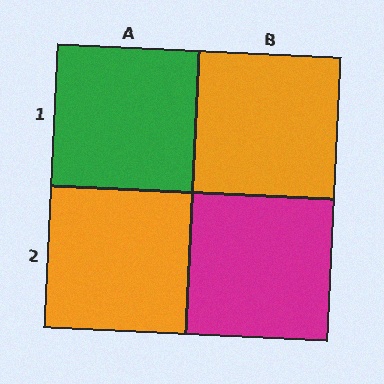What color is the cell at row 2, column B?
Magenta.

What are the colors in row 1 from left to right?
Green, orange.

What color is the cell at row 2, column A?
Orange.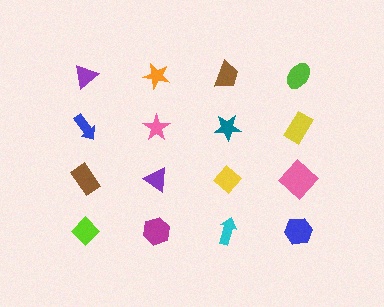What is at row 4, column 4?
A blue hexagon.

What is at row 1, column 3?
A brown trapezoid.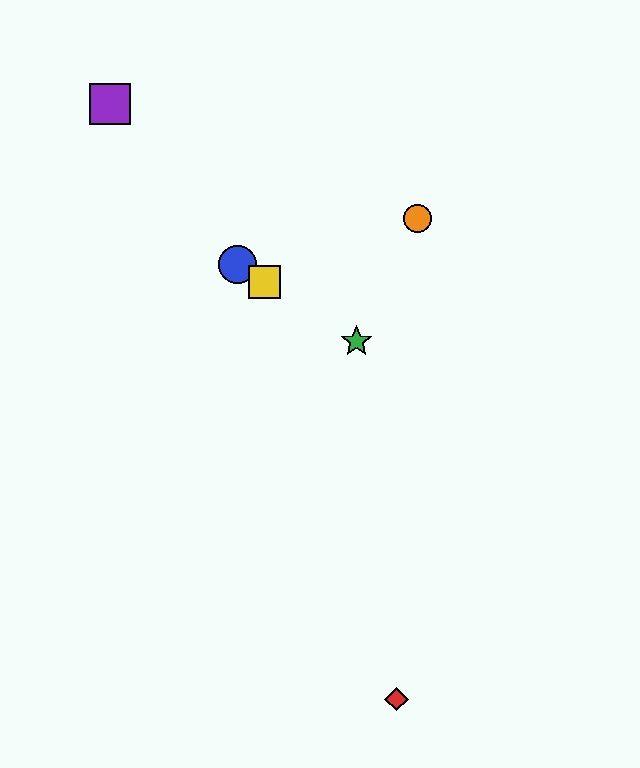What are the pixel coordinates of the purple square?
The purple square is at (110, 104).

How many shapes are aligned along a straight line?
3 shapes (the blue circle, the green star, the yellow square) are aligned along a straight line.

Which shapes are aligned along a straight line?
The blue circle, the green star, the yellow square are aligned along a straight line.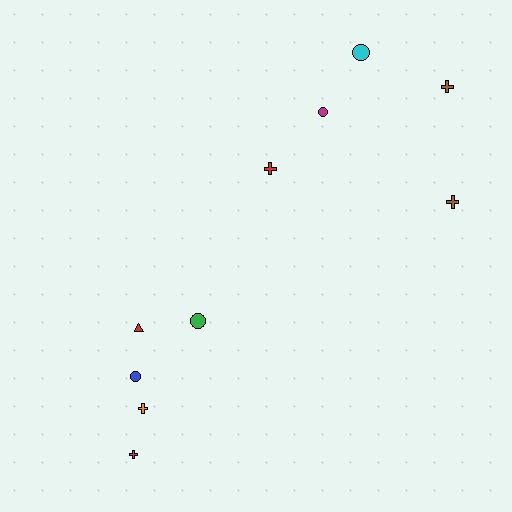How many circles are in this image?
There are 4 circles.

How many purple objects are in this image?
There are no purple objects.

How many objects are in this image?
There are 10 objects.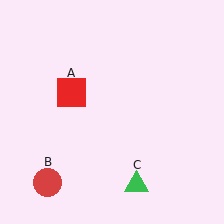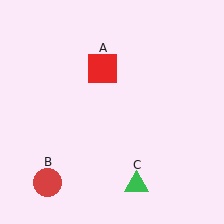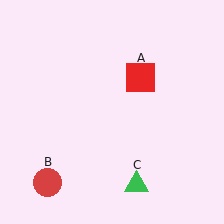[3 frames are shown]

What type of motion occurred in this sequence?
The red square (object A) rotated clockwise around the center of the scene.